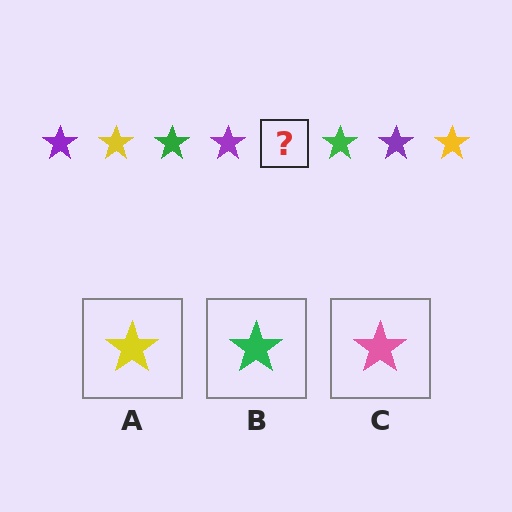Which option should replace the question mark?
Option A.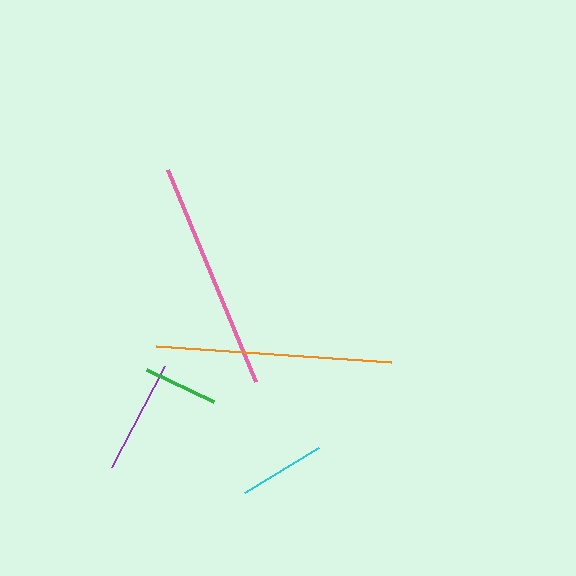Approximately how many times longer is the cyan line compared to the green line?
The cyan line is approximately 1.1 times the length of the green line.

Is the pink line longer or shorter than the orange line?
The orange line is longer than the pink line.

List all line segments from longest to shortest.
From longest to shortest: orange, pink, purple, cyan, green.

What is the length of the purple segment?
The purple segment is approximately 114 pixels long.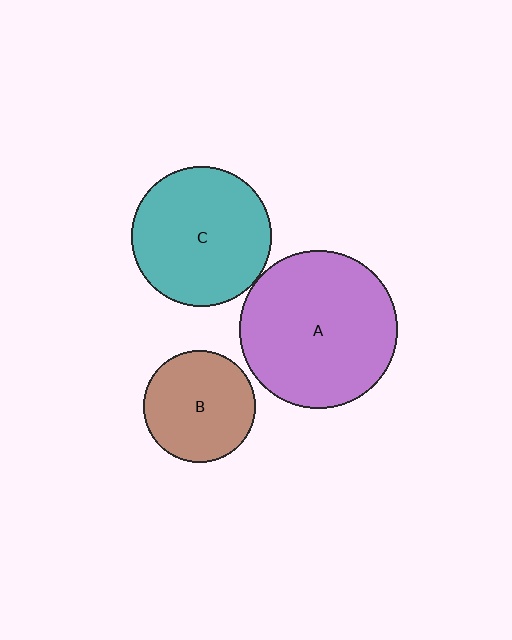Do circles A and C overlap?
Yes.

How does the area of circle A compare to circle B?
Approximately 2.0 times.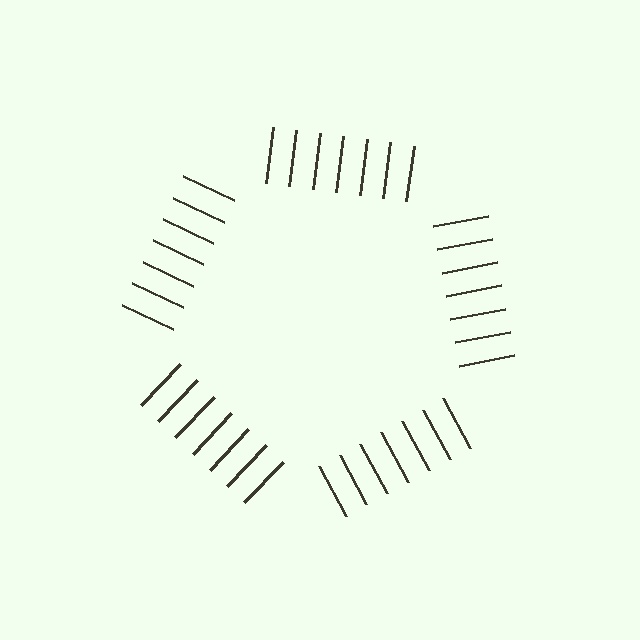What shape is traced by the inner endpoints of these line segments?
An illusory pentagon — the line segments terminate on its edges but no continuous stroke is drawn.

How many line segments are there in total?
35 — 7 along each of the 5 edges.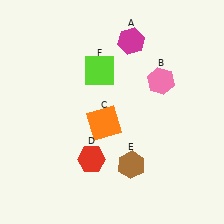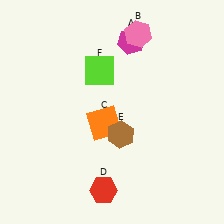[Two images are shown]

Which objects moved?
The objects that moved are: the pink hexagon (B), the red hexagon (D), the brown hexagon (E).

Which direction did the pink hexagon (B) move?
The pink hexagon (B) moved up.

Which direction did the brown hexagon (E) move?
The brown hexagon (E) moved up.